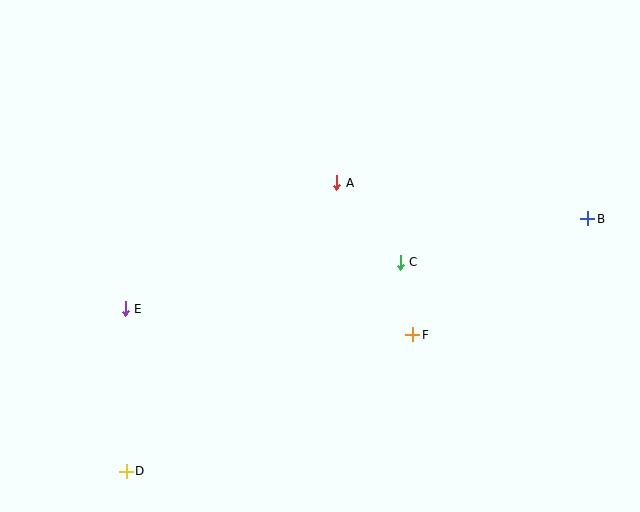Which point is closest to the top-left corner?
Point E is closest to the top-left corner.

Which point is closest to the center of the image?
Point A at (337, 183) is closest to the center.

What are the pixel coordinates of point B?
Point B is at (588, 219).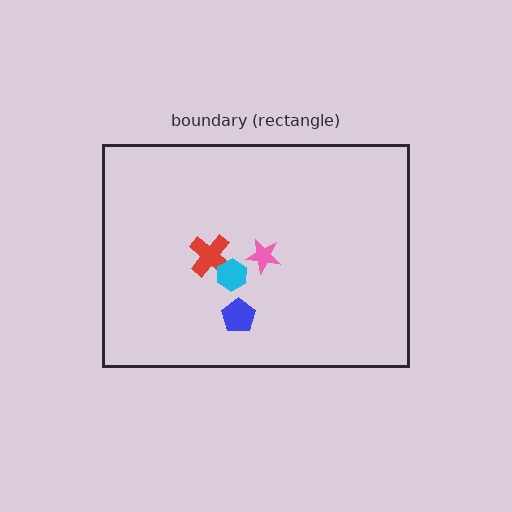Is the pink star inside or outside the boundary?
Inside.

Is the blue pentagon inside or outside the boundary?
Inside.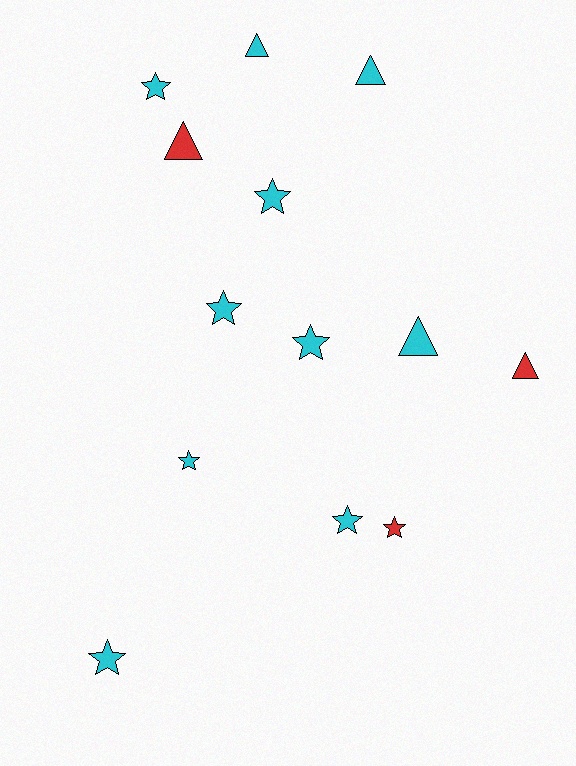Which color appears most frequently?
Cyan, with 10 objects.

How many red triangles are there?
There are 2 red triangles.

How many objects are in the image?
There are 13 objects.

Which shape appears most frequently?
Star, with 8 objects.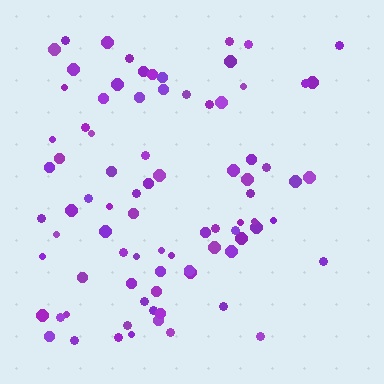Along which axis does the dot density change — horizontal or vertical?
Horizontal.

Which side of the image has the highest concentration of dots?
The left.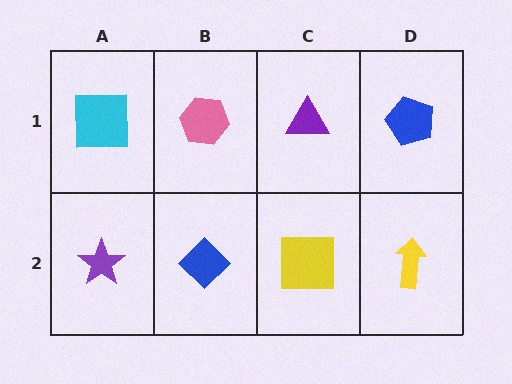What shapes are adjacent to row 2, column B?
A pink hexagon (row 1, column B), a purple star (row 2, column A), a yellow square (row 2, column C).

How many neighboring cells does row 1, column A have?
2.